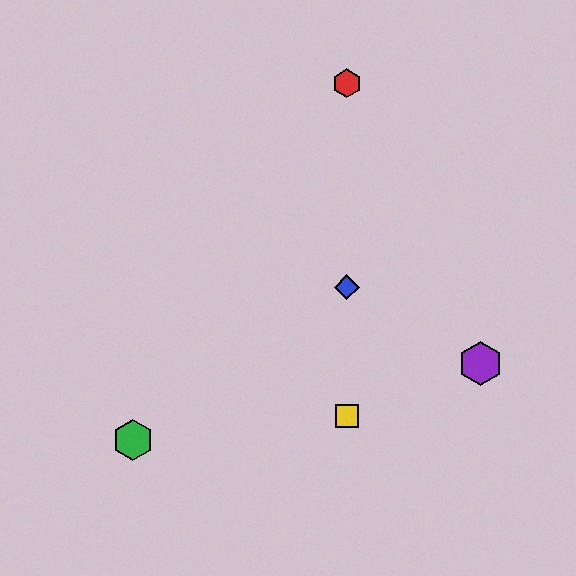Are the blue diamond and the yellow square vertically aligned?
Yes, both are at x≈347.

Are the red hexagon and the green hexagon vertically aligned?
No, the red hexagon is at x≈347 and the green hexagon is at x≈133.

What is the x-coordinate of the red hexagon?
The red hexagon is at x≈347.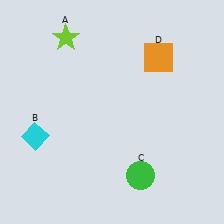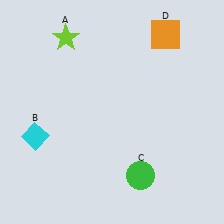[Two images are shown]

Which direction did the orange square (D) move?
The orange square (D) moved up.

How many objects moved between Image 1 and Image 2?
1 object moved between the two images.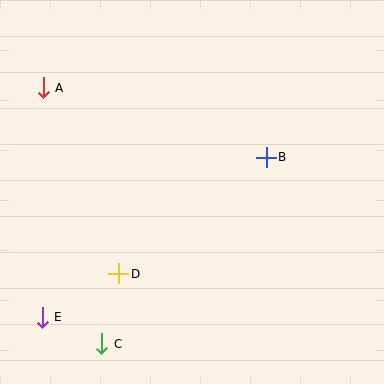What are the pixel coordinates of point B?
Point B is at (266, 157).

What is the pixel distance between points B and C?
The distance between B and C is 248 pixels.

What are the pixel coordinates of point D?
Point D is at (119, 274).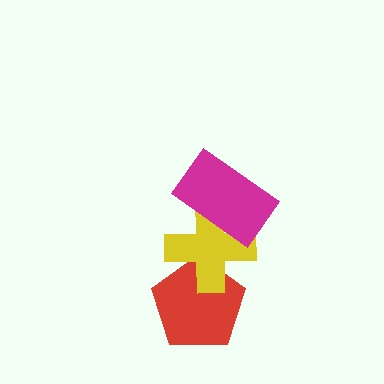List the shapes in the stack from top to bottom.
From top to bottom: the magenta rectangle, the yellow cross, the red pentagon.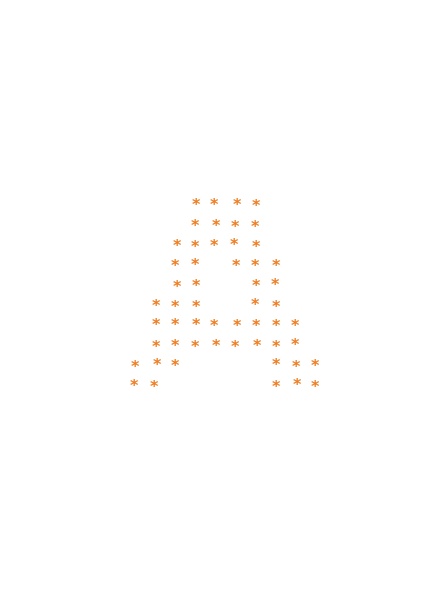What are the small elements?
The small elements are asterisks.